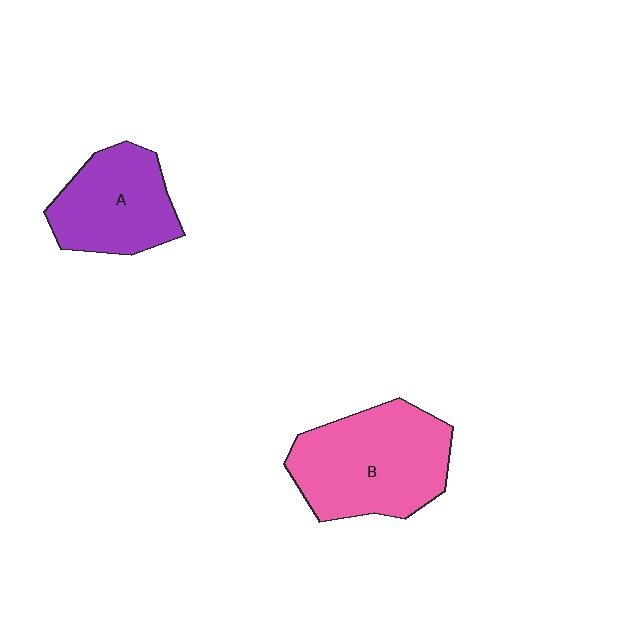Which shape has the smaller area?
Shape A (purple).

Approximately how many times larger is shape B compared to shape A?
Approximately 1.4 times.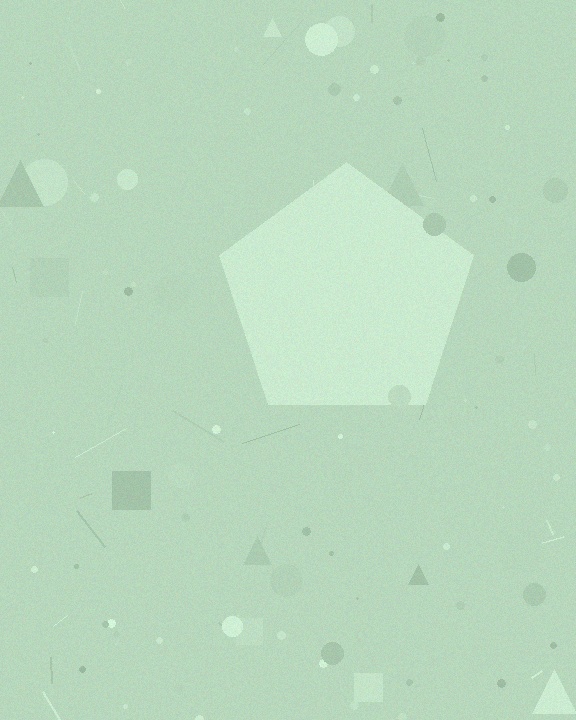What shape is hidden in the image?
A pentagon is hidden in the image.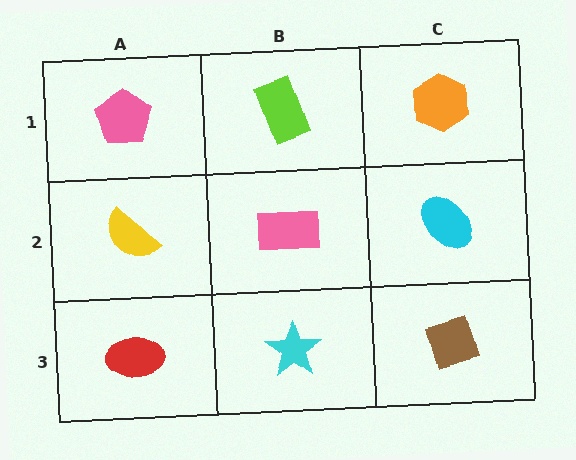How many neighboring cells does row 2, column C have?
3.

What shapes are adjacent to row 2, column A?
A pink pentagon (row 1, column A), a red ellipse (row 3, column A), a pink rectangle (row 2, column B).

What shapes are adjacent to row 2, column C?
An orange hexagon (row 1, column C), a brown diamond (row 3, column C), a pink rectangle (row 2, column B).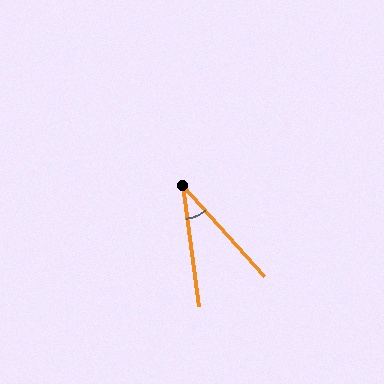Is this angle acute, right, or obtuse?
It is acute.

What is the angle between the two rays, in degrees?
Approximately 35 degrees.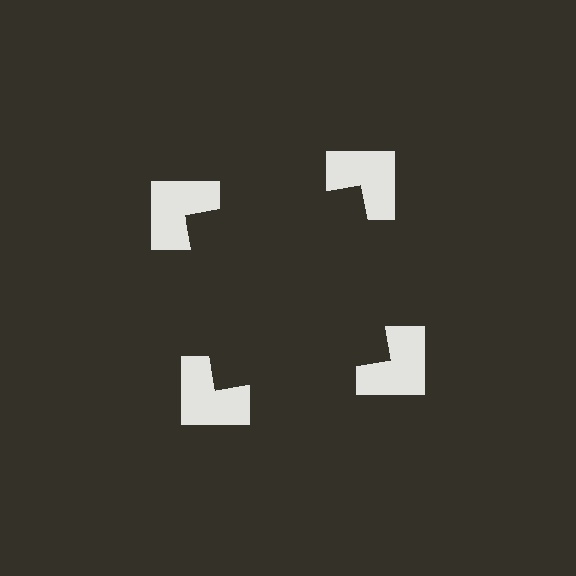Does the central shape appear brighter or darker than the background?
It typically appears slightly darker than the background, even though no actual brightness change is drawn.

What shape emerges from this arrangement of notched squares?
An illusory square — its edges are inferred from the aligned wedge cuts in the notched squares, not physically drawn.